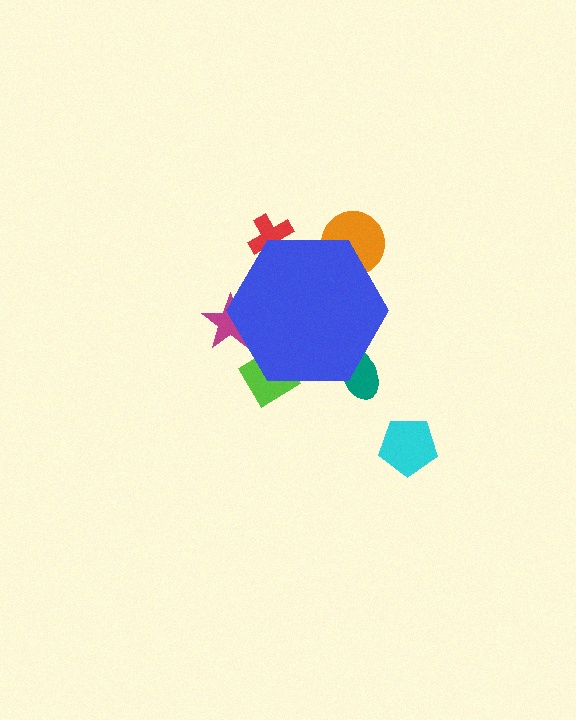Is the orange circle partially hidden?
Yes, the orange circle is partially hidden behind the blue hexagon.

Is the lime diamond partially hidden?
Yes, the lime diamond is partially hidden behind the blue hexagon.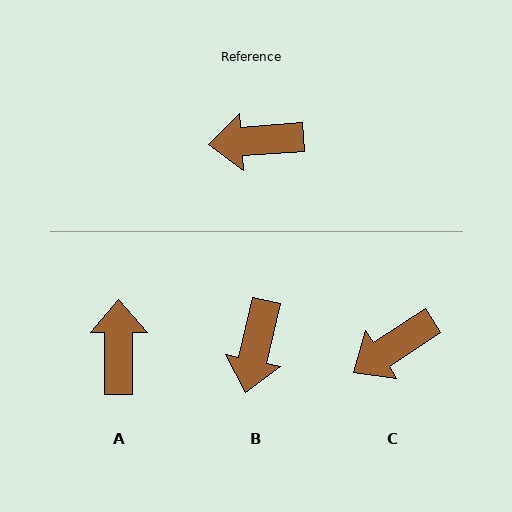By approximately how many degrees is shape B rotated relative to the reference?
Approximately 73 degrees counter-clockwise.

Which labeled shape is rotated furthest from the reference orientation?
A, about 95 degrees away.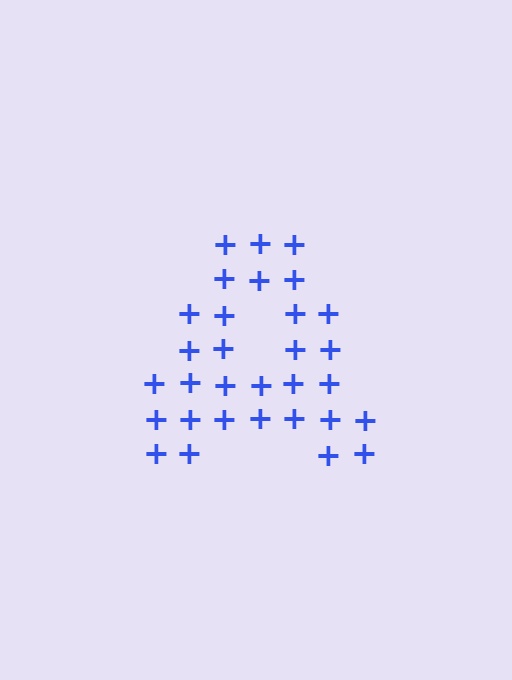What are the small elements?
The small elements are plus signs.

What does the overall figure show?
The overall figure shows the letter A.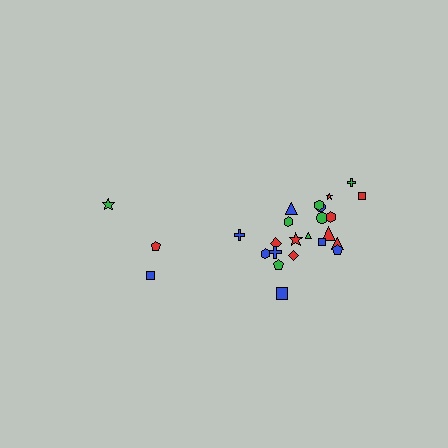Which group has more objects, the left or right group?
The right group.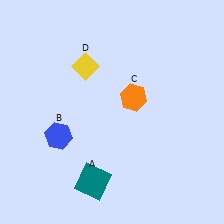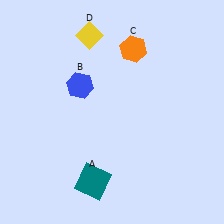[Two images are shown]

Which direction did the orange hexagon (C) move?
The orange hexagon (C) moved up.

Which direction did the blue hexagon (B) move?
The blue hexagon (B) moved up.